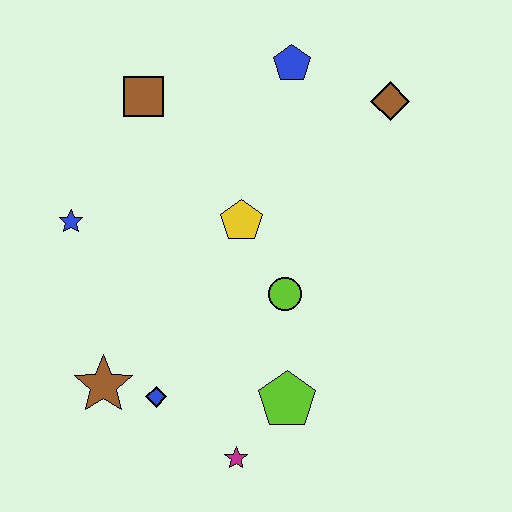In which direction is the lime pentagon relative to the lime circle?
The lime pentagon is below the lime circle.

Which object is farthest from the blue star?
The brown diamond is farthest from the blue star.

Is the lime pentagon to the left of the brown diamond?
Yes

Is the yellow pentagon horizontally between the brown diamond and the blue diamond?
Yes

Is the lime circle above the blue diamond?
Yes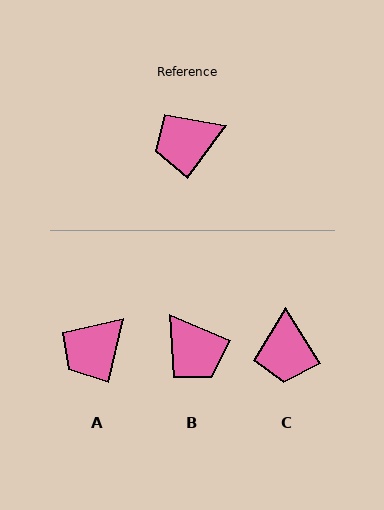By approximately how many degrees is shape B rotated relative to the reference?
Approximately 104 degrees counter-clockwise.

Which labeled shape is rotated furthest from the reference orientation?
B, about 104 degrees away.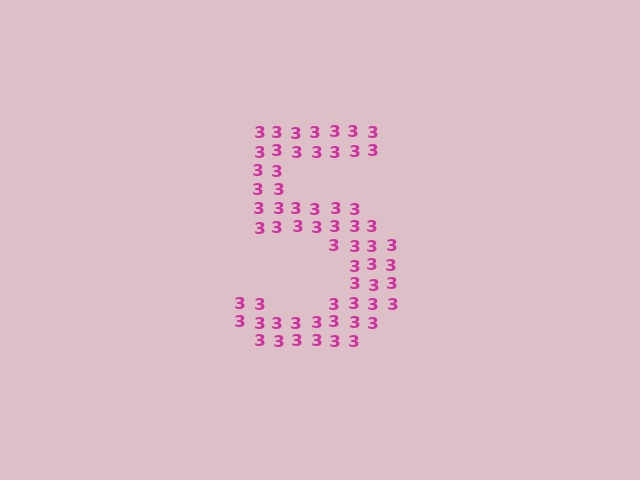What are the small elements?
The small elements are digit 3's.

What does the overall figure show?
The overall figure shows the digit 5.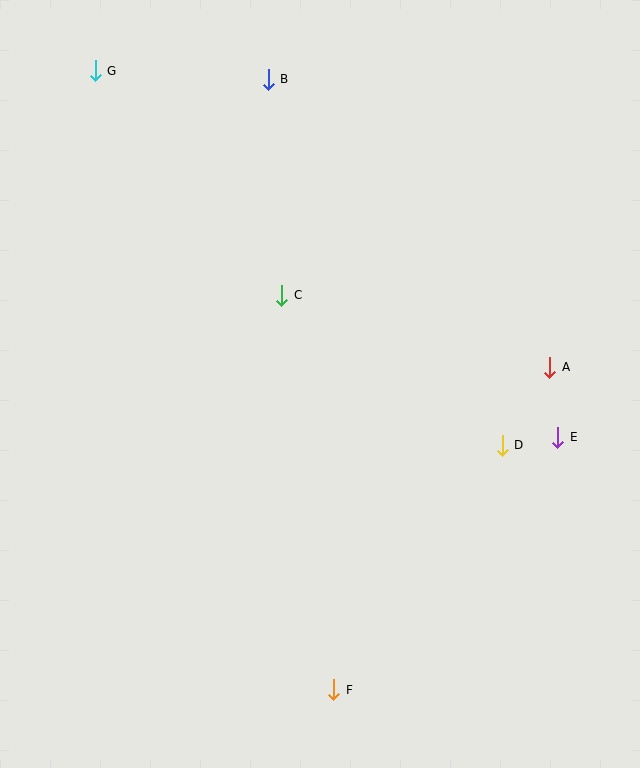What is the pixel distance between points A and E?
The distance between A and E is 71 pixels.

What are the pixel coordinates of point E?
Point E is at (558, 437).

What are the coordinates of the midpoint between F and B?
The midpoint between F and B is at (301, 384).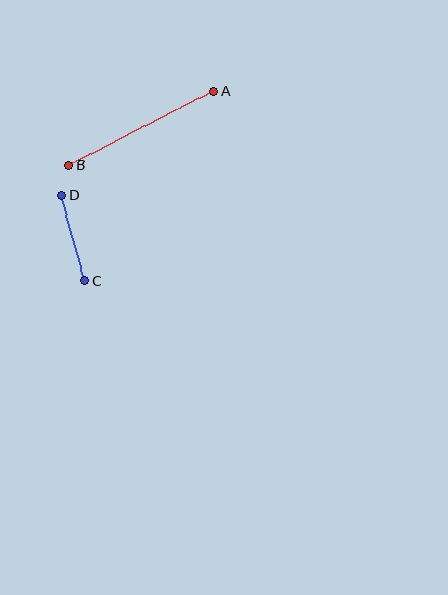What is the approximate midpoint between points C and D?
The midpoint is at approximately (73, 238) pixels.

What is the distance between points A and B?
The distance is approximately 163 pixels.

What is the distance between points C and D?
The distance is approximately 89 pixels.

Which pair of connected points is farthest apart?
Points A and B are farthest apart.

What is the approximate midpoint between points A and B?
The midpoint is at approximately (141, 128) pixels.